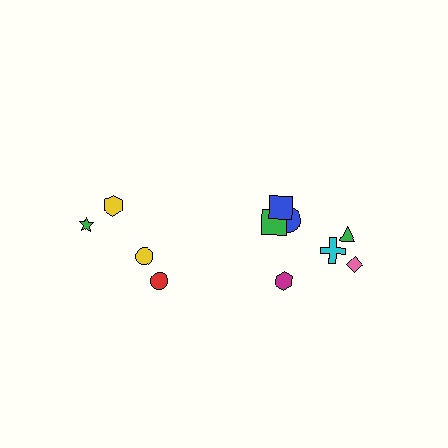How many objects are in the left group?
There are 4 objects.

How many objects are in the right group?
There are 7 objects.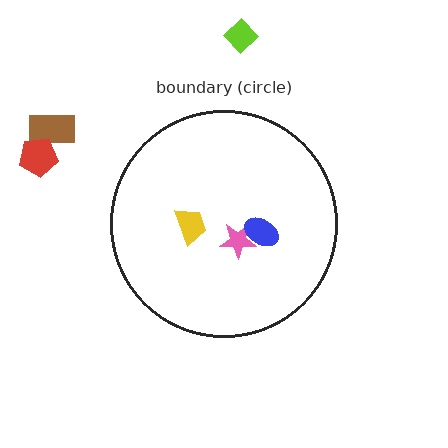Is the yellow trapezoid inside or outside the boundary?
Inside.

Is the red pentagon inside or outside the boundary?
Outside.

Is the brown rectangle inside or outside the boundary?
Outside.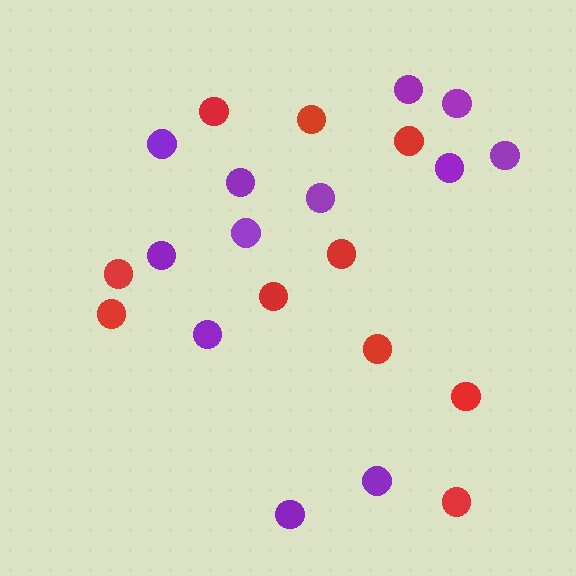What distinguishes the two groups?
There are 2 groups: one group of red circles (10) and one group of purple circles (12).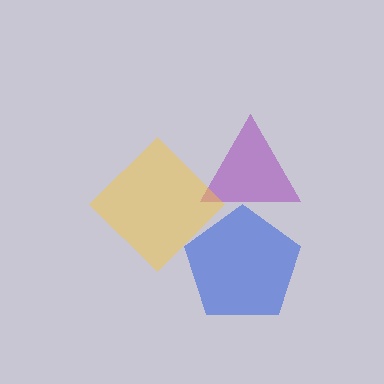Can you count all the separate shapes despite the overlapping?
Yes, there are 3 separate shapes.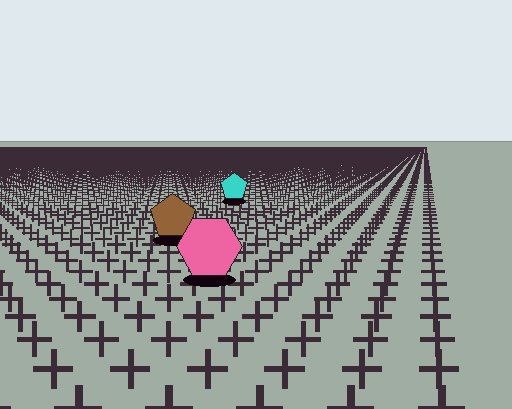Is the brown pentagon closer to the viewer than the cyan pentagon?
Yes. The brown pentagon is closer — you can tell from the texture gradient: the ground texture is coarser near it.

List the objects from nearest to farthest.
From nearest to farthest: the pink hexagon, the brown pentagon, the cyan pentagon.